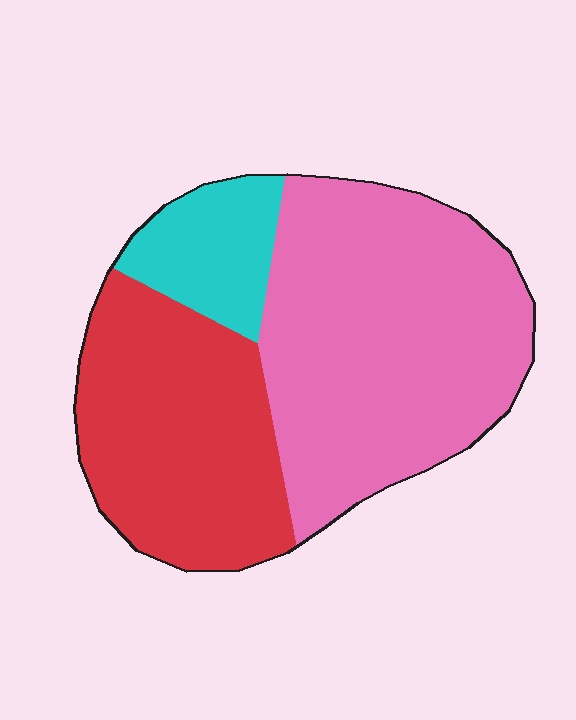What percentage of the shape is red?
Red takes up between a third and a half of the shape.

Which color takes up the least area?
Cyan, at roughly 15%.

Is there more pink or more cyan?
Pink.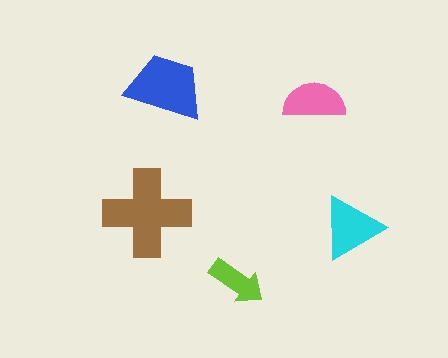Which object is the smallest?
The lime arrow.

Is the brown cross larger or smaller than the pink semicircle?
Larger.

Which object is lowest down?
The lime arrow is bottommost.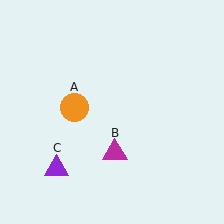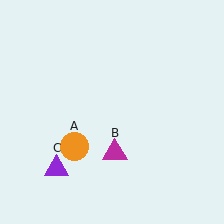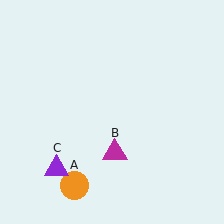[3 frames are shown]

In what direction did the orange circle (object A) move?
The orange circle (object A) moved down.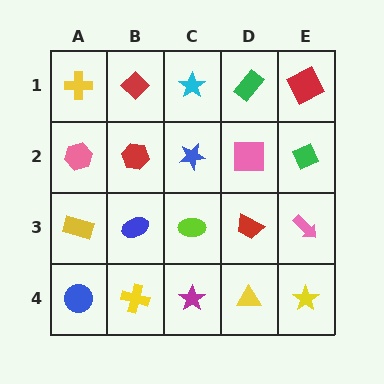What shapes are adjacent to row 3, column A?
A pink hexagon (row 2, column A), a blue circle (row 4, column A), a blue ellipse (row 3, column B).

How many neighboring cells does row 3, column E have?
3.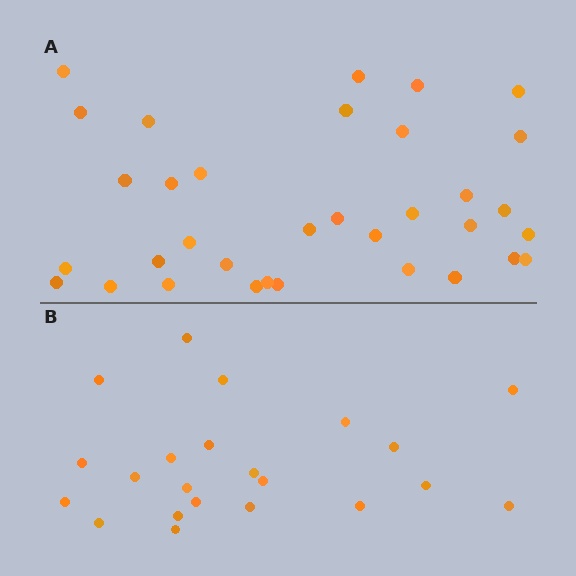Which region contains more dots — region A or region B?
Region A (the top region) has more dots.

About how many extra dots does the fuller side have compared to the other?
Region A has roughly 12 or so more dots than region B.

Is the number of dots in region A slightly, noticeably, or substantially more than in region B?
Region A has substantially more. The ratio is roughly 1.5 to 1.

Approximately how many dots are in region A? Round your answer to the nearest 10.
About 30 dots. (The exact count is 34, which rounds to 30.)